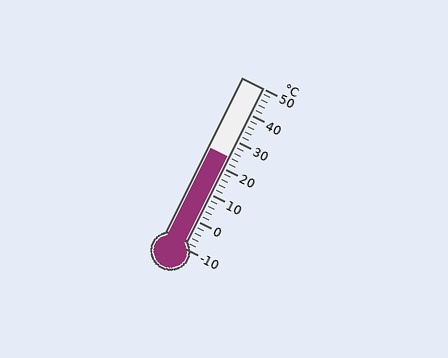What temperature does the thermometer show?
The thermometer shows approximately 24°C.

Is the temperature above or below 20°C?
The temperature is above 20°C.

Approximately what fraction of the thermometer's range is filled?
The thermometer is filled to approximately 55% of its range.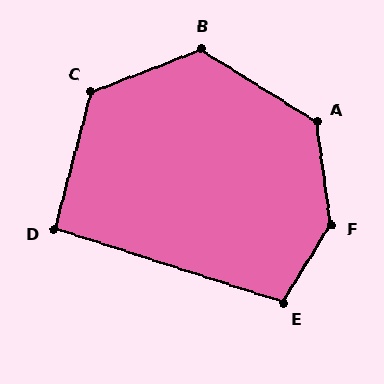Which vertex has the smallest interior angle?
D, at approximately 93 degrees.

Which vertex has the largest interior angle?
F, at approximately 140 degrees.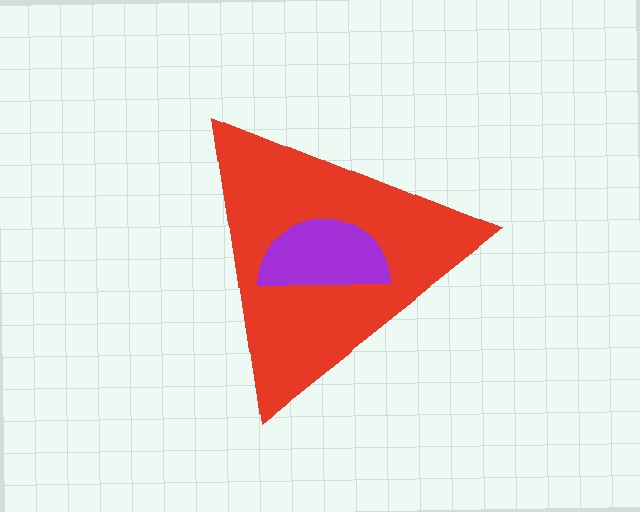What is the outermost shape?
The red triangle.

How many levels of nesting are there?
2.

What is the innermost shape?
The purple semicircle.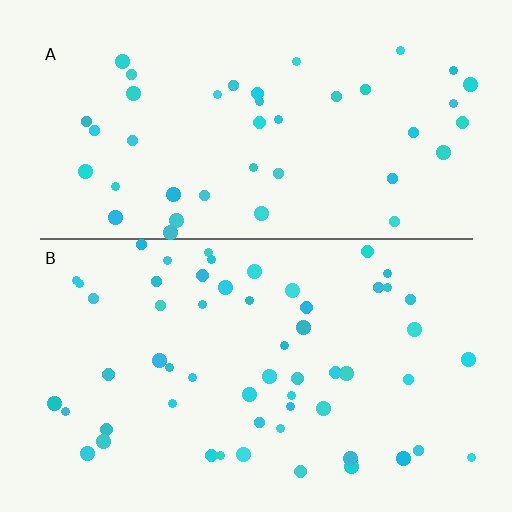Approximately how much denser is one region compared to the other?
Approximately 1.3× — region B over region A.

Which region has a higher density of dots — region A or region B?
B (the bottom).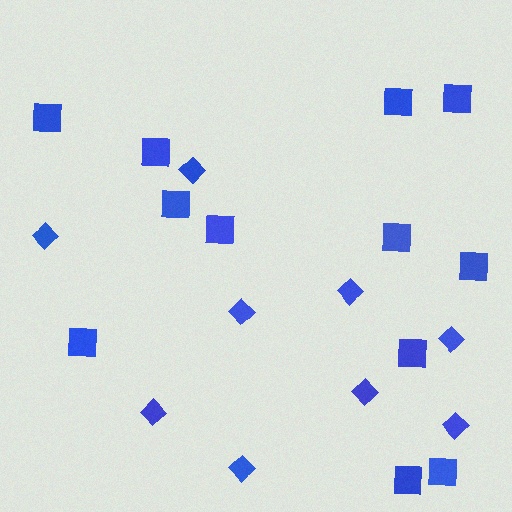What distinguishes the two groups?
There are 2 groups: one group of diamonds (9) and one group of squares (12).